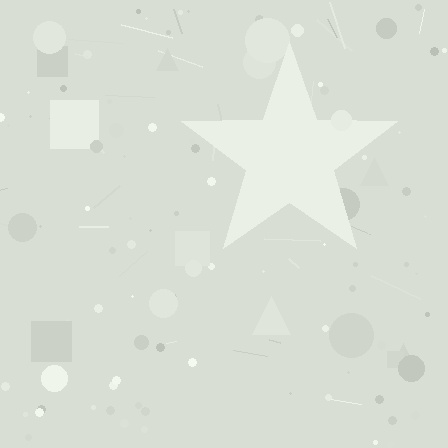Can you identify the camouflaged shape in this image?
The camouflaged shape is a star.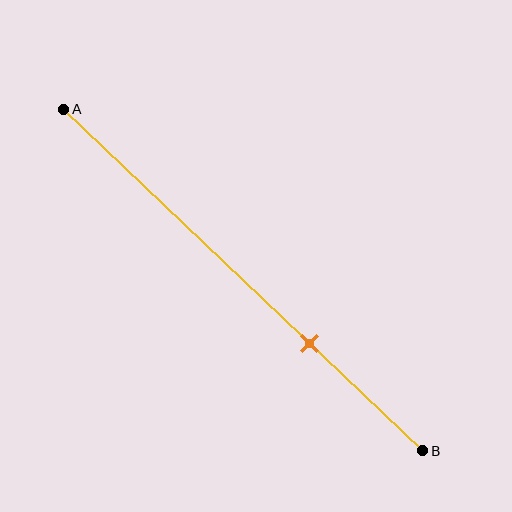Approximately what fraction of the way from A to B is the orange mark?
The orange mark is approximately 70% of the way from A to B.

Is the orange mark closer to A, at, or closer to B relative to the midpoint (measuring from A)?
The orange mark is closer to point B than the midpoint of segment AB.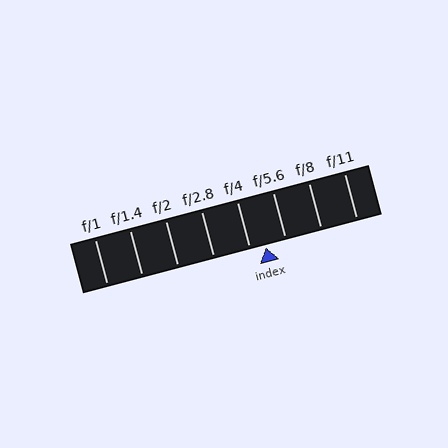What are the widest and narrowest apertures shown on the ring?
The widest aperture shown is f/1 and the narrowest is f/11.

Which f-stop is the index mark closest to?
The index mark is closest to f/4.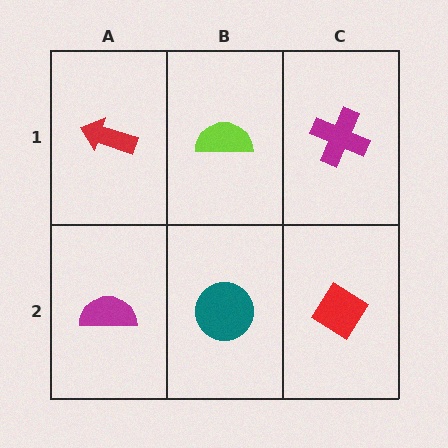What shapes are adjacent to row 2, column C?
A magenta cross (row 1, column C), a teal circle (row 2, column B).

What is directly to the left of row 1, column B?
A red arrow.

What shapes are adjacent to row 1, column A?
A magenta semicircle (row 2, column A), a lime semicircle (row 1, column B).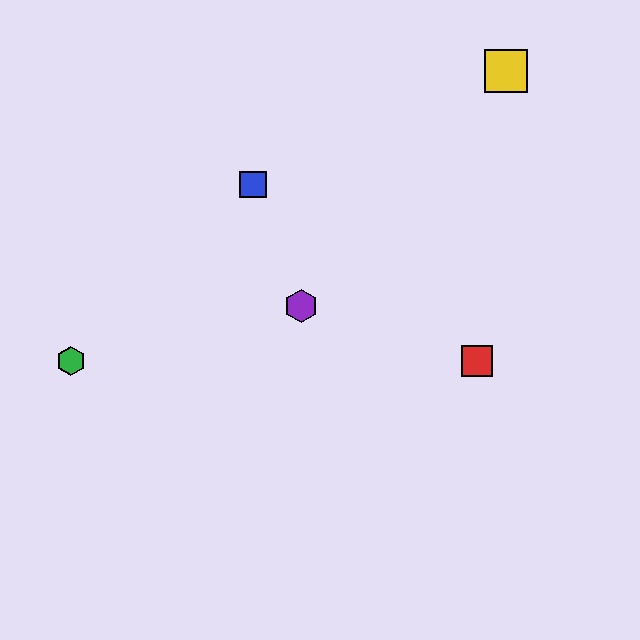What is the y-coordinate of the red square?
The red square is at y≈361.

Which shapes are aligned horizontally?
The red square, the green hexagon are aligned horizontally.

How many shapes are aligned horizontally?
2 shapes (the red square, the green hexagon) are aligned horizontally.